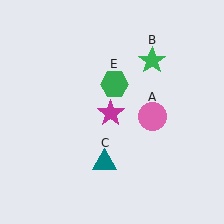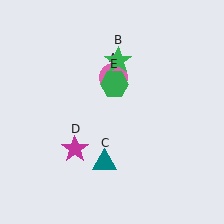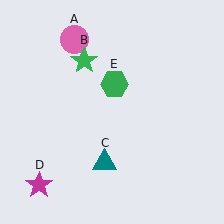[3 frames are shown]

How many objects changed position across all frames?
3 objects changed position: pink circle (object A), green star (object B), magenta star (object D).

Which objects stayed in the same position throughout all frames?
Teal triangle (object C) and green hexagon (object E) remained stationary.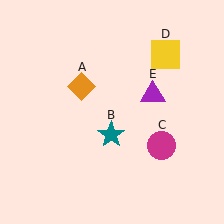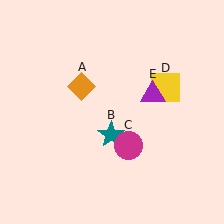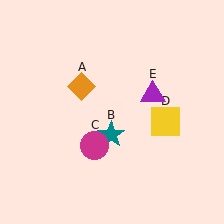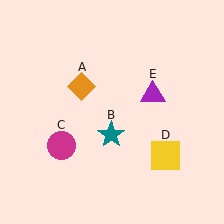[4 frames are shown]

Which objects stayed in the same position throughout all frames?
Orange diamond (object A) and teal star (object B) and purple triangle (object E) remained stationary.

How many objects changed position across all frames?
2 objects changed position: magenta circle (object C), yellow square (object D).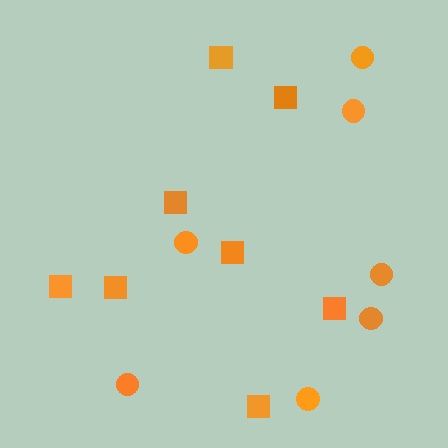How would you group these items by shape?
There are 2 groups: one group of circles (7) and one group of squares (8).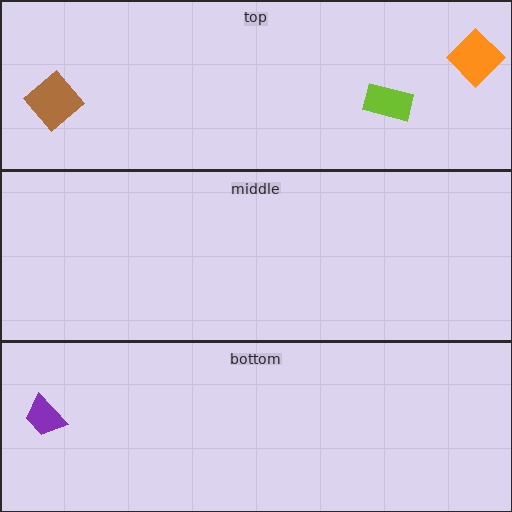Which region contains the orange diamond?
The top region.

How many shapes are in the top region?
3.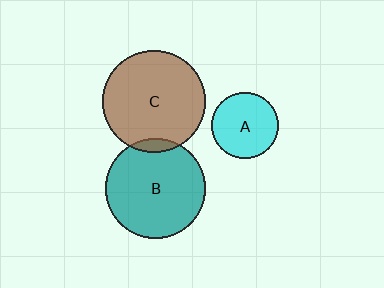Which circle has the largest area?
Circle C (brown).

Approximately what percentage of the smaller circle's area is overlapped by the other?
Approximately 5%.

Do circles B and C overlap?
Yes.